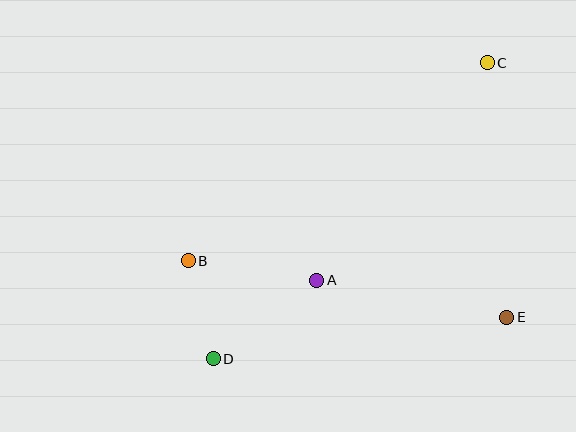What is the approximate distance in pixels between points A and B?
The distance between A and B is approximately 130 pixels.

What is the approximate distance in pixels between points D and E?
The distance between D and E is approximately 296 pixels.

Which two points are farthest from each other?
Points C and D are farthest from each other.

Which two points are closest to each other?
Points B and D are closest to each other.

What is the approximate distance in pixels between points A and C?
The distance between A and C is approximately 276 pixels.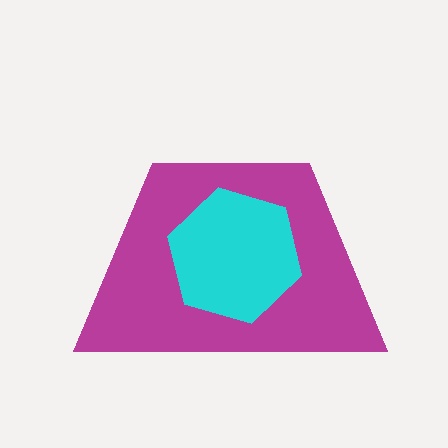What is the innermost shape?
The cyan hexagon.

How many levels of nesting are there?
2.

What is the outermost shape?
The magenta trapezoid.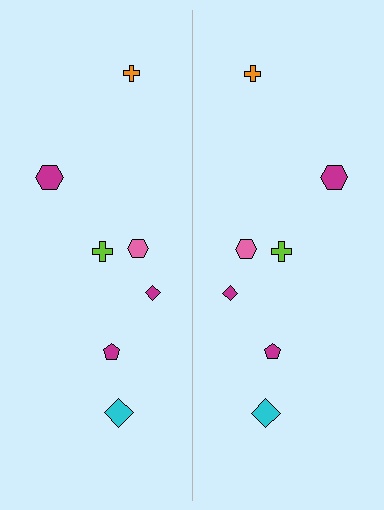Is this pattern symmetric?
Yes, this pattern has bilateral (reflection) symmetry.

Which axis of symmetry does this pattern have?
The pattern has a vertical axis of symmetry running through the center of the image.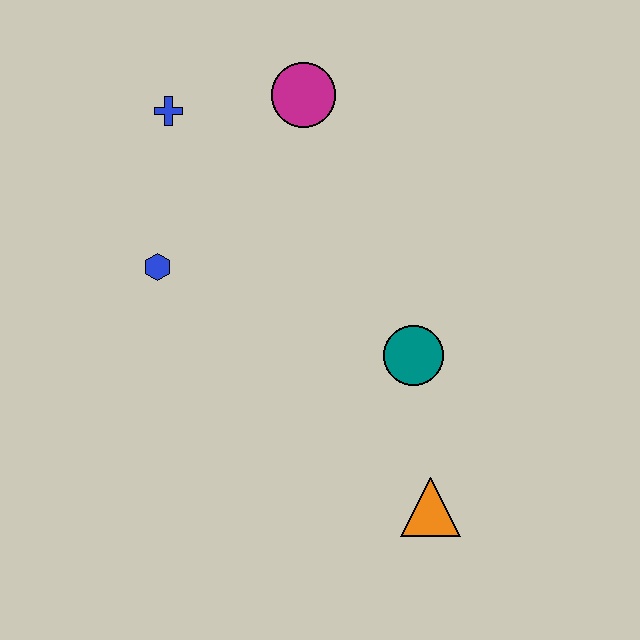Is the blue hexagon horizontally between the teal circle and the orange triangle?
No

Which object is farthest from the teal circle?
The blue cross is farthest from the teal circle.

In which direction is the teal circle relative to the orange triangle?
The teal circle is above the orange triangle.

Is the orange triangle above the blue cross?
No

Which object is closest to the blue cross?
The magenta circle is closest to the blue cross.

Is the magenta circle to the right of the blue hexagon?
Yes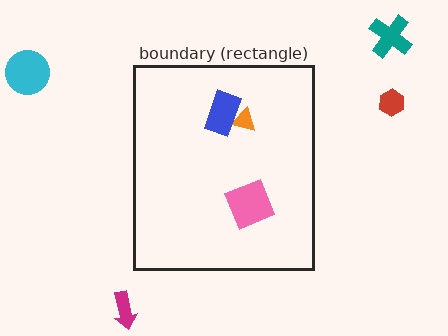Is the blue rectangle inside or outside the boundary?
Inside.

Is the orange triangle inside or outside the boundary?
Inside.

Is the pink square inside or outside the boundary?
Inside.